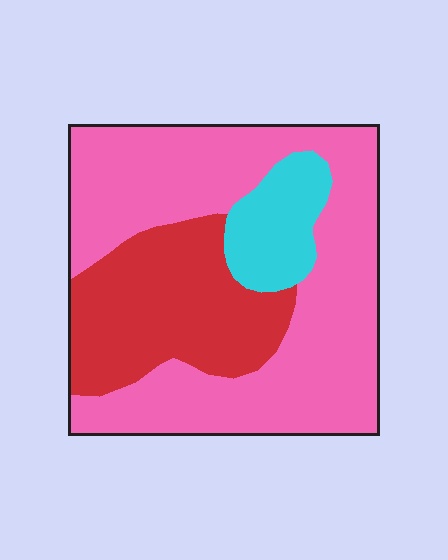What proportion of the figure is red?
Red takes up about one quarter (1/4) of the figure.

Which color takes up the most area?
Pink, at roughly 60%.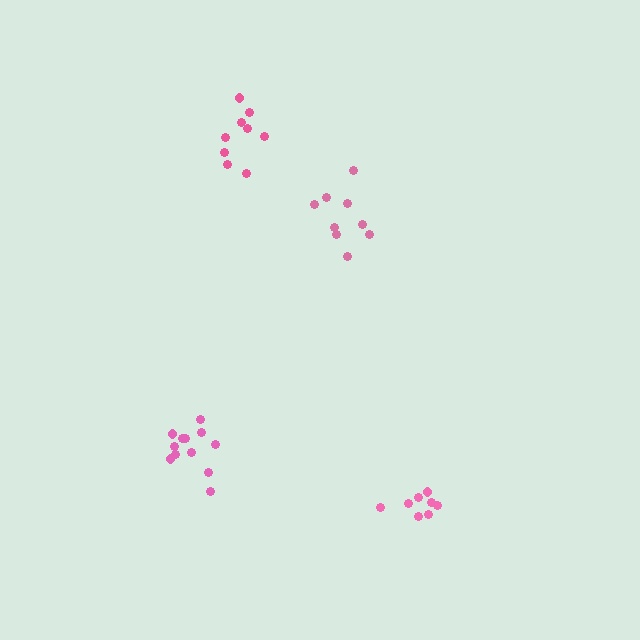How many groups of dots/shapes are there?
There are 4 groups.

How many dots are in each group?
Group 1: 9 dots, Group 2: 12 dots, Group 3: 9 dots, Group 4: 8 dots (38 total).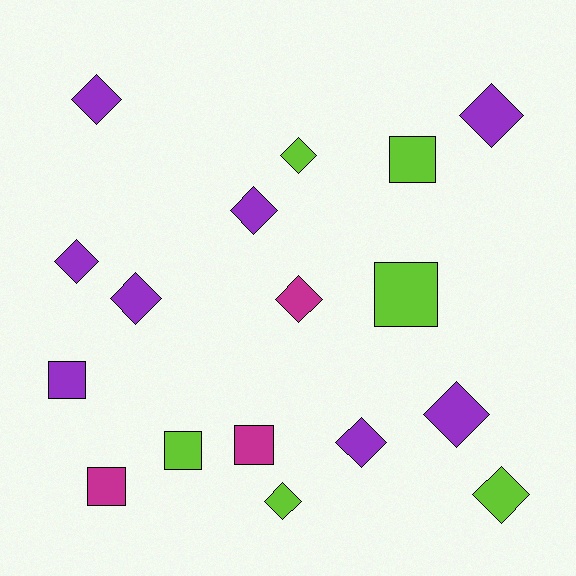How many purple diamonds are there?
There are 7 purple diamonds.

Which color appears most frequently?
Purple, with 8 objects.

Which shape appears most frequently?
Diamond, with 11 objects.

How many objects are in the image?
There are 17 objects.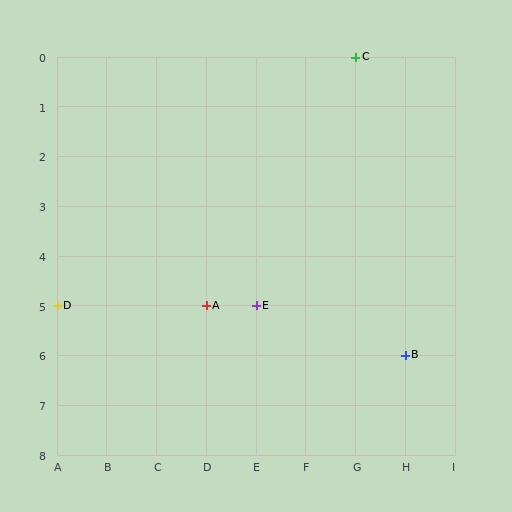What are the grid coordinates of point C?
Point C is at grid coordinates (G, 0).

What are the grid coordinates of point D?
Point D is at grid coordinates (A, 5).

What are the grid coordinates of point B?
Point B is at grid coordinates (H, 6).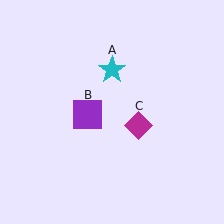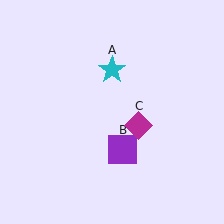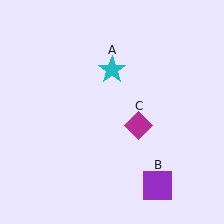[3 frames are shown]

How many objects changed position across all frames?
1 object changed position: purple square (object B).